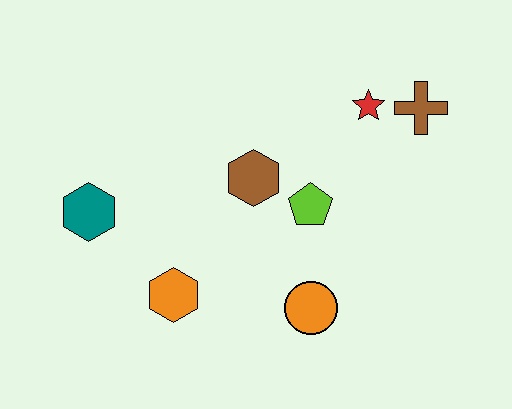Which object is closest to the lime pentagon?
The brown hexagon is closest to the lime pentagon.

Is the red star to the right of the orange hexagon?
Yes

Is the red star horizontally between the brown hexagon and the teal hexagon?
No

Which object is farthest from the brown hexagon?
The brown cross is farthest from the brown hexagon.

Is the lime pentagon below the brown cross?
Yes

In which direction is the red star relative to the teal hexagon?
The red star is to the right of the teal hexagon.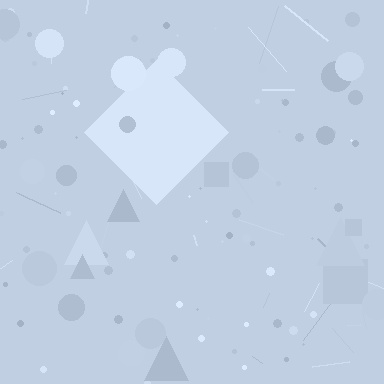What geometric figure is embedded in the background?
A diamond is embedded in the background.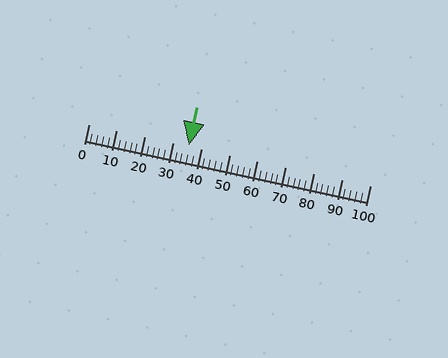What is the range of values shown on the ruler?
The ruler shows values from 0 to 100.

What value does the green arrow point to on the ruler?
The green arrow points to approximately 36.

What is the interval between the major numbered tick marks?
The major tick marks are spaced 10 units apart.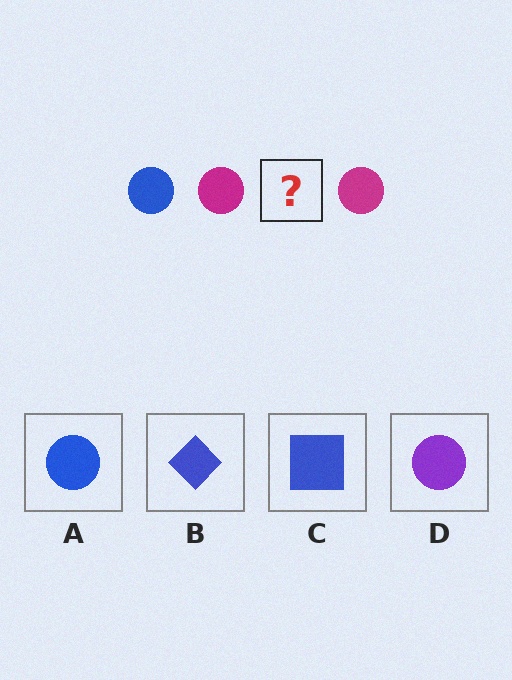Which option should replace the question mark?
Option A.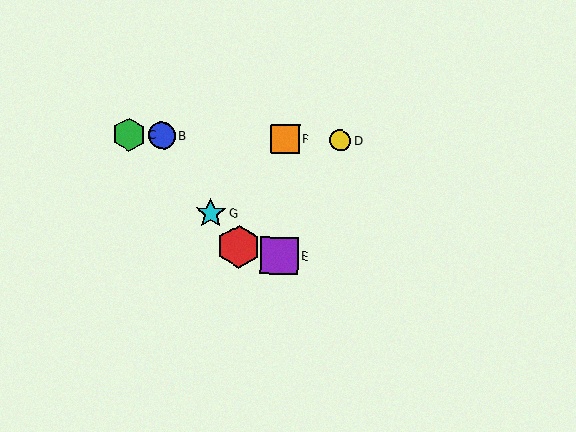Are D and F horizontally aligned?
Yes, both are at y≈141.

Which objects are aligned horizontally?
Objects B, C, D, F are aligned horizontally.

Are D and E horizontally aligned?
No, D is at y≈141 and E is at y≈256.